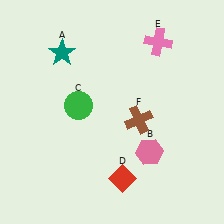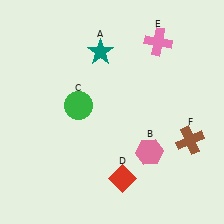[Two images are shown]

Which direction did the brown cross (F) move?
The brown cross (F) moved right.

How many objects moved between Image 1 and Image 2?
2 objects moved between the two images.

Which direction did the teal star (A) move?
The teal star (A) moved right.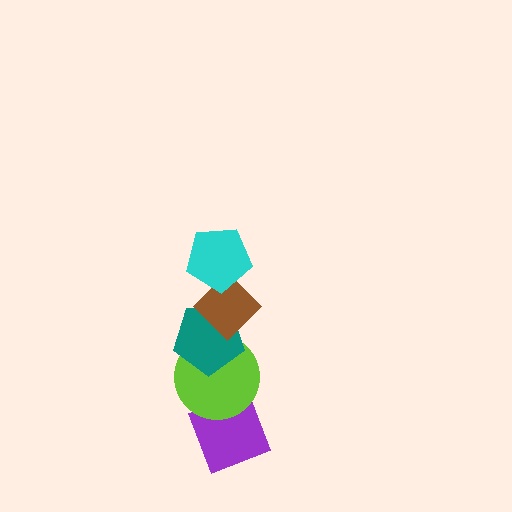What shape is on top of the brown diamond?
The cyan pentagon is on top of the brown diamond.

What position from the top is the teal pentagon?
The teal pentagon is 3rd from the top.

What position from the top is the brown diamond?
The brown diamond is 2nd from the top.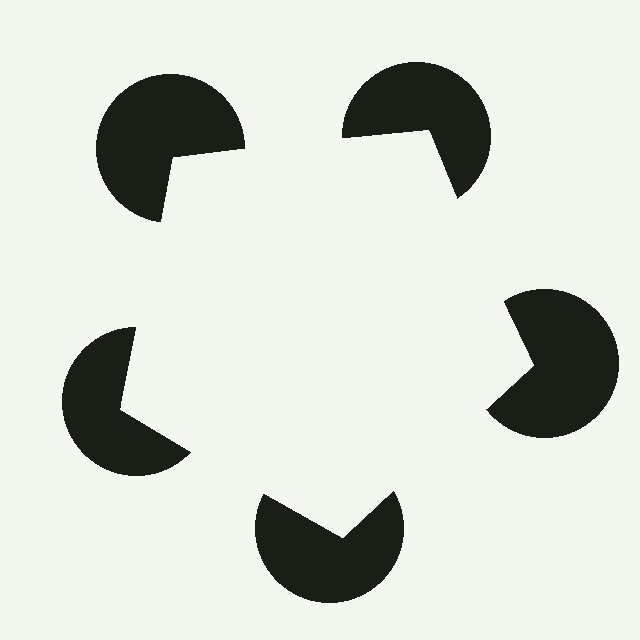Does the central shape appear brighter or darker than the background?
It typically appears slightly brighter than the background, even though no actual brightness change is drawn.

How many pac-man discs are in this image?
There are 5 — one at each vertex of the illusory pentagon.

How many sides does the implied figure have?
5 sides.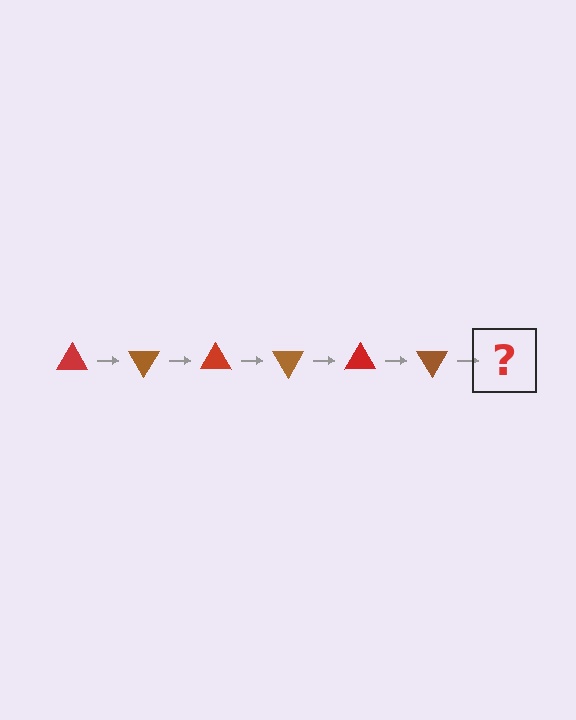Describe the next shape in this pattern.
It should be a red triangle, rotated 360 degrees from the start.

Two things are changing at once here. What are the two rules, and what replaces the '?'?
The two rules are that it rotates 60 degrees each step and the color cycles through red and brown. The '?' should be a red triangle, rotated 360 degrees from the start.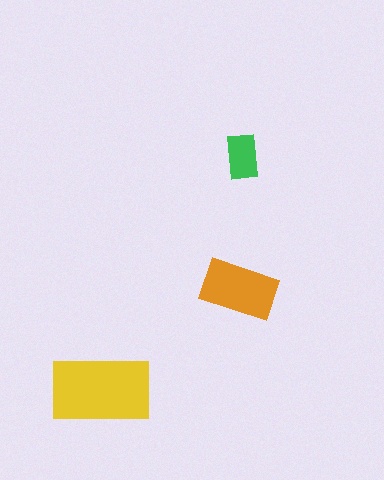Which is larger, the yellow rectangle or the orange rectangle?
The yellow one.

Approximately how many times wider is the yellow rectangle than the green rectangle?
About 2 times wider.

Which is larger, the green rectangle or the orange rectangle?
The orange one.